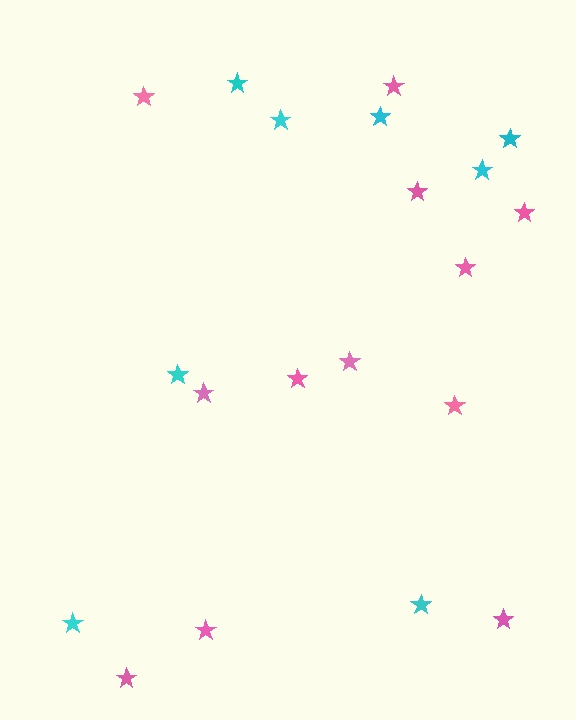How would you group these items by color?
There are 2 groups: one group of pink stars (12) and one group of cyan stars (8).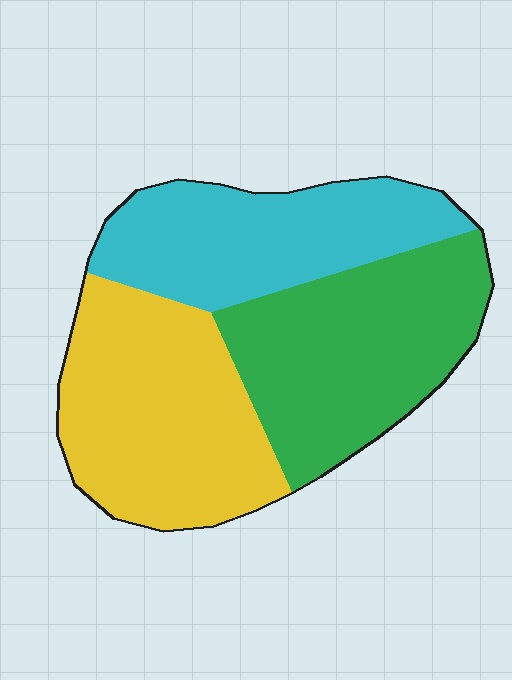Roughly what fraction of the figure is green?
Green covers around 35% of the figure.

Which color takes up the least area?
Cyan, at roughly 30%.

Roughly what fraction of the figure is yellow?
Yellow covers around 35% of the figure.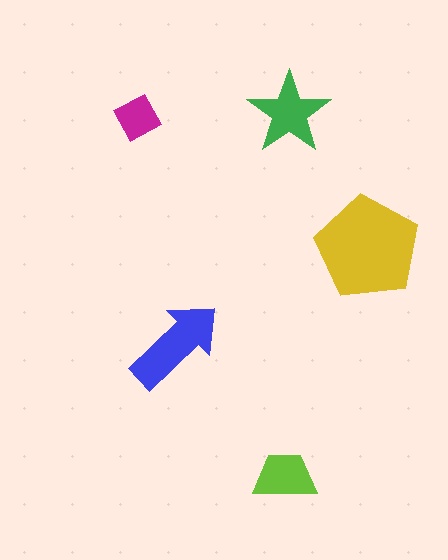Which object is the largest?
The yellow pentagon.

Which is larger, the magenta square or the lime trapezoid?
The lime trapezoid.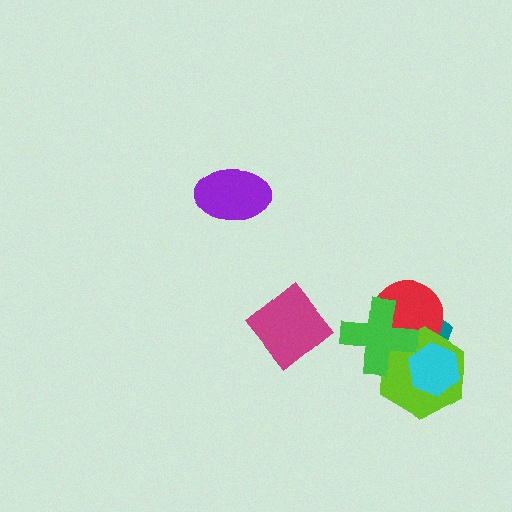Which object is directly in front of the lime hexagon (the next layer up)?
The cyan hexagon is directly in front of the lime hexagon.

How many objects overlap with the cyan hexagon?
2 objects overlap with the cyan hexagon.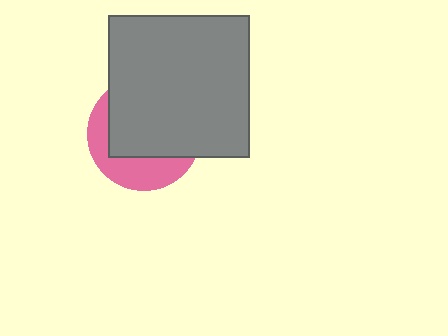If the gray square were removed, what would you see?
You would see the complete pink circle.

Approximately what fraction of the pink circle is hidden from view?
Roughly 65% of the pink circle is hidden behind the gray square.